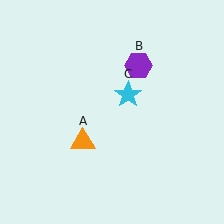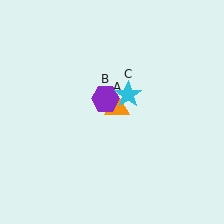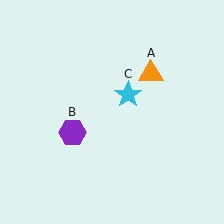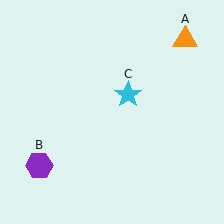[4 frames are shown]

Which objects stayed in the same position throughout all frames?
Cyan star (object C) remained stationary.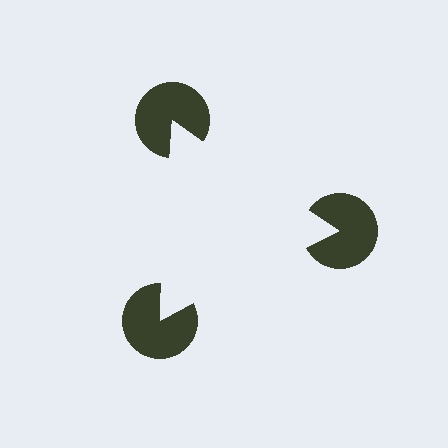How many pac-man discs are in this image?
There are 3 — one at each vertex of the illusory triangle.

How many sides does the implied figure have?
3 sides.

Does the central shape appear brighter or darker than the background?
It typically appears slightly brighter than the background, even though no actual brightness change is drawn.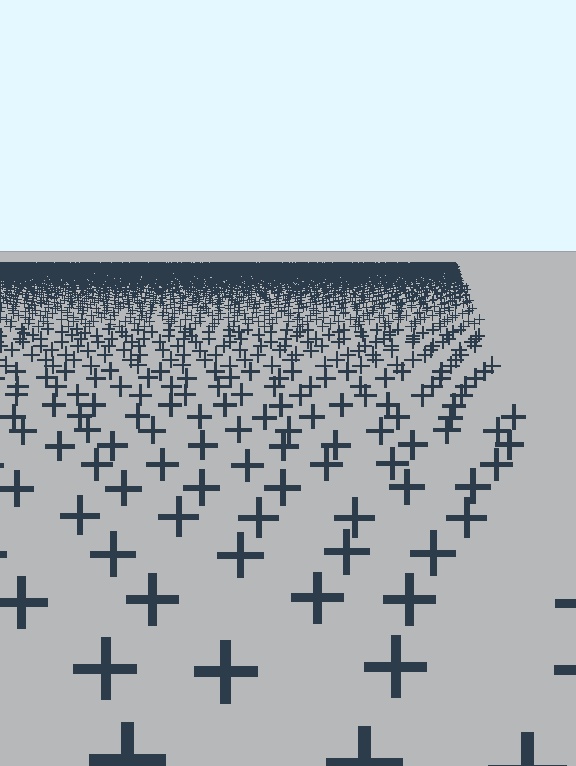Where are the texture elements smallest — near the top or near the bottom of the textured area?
Near the top.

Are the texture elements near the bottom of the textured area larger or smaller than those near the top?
Larger. Near the bottom, elements are closer to the viewer and appear at a bigger on-screen size.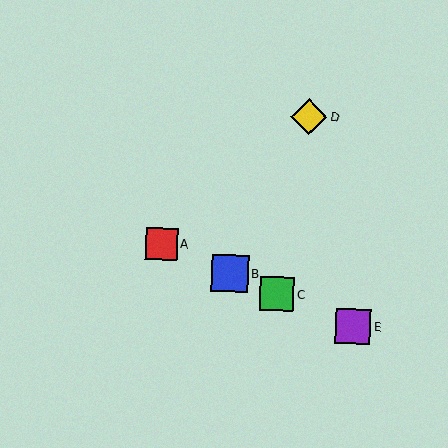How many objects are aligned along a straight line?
4 objects (A, B, C, E) are aligned along a straight line.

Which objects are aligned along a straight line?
Objects A, B, C, E are aligned along a straight line.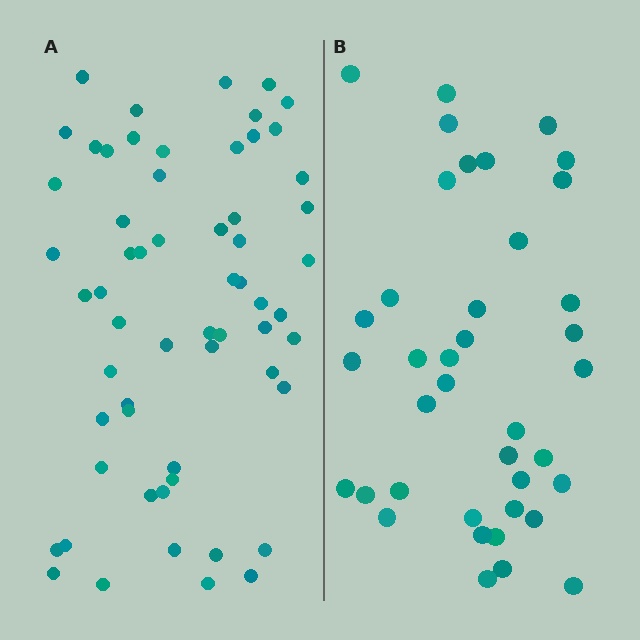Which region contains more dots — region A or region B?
Region A (the left region) has more dots.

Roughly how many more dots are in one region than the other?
Region A has approximately 20 more dots than region B.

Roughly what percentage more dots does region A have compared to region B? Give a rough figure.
About 55% more.